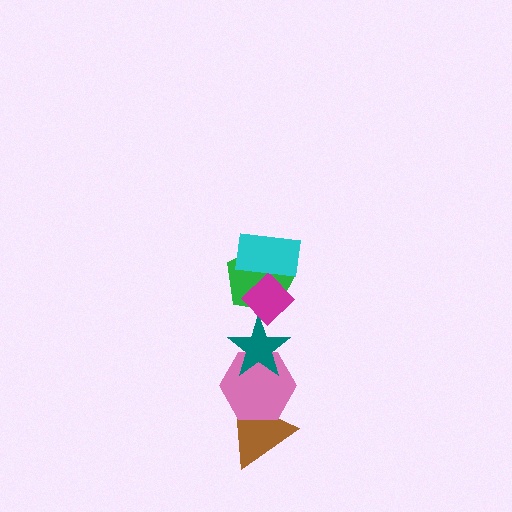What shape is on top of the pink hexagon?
The teal star is on top of the pink hexagon.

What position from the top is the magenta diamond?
The magenta diamond is 2nd from the top.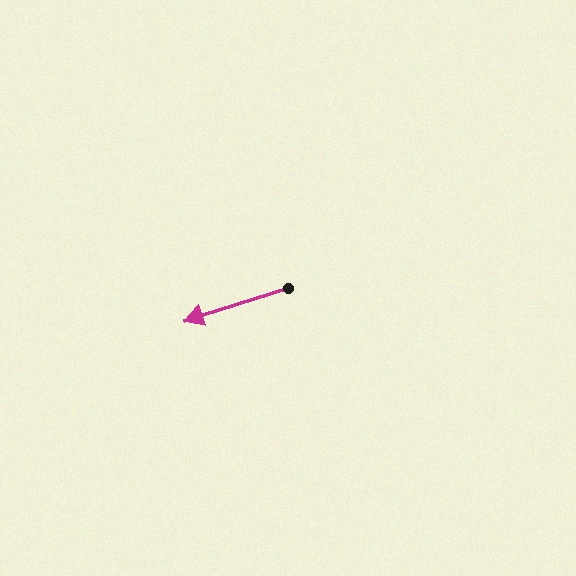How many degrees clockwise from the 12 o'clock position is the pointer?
Approximately 252 degrees.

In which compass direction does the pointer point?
West.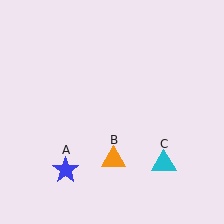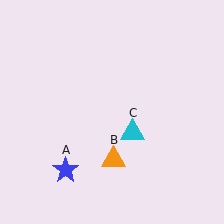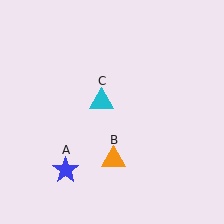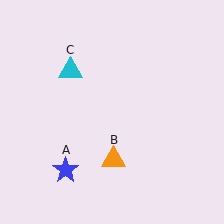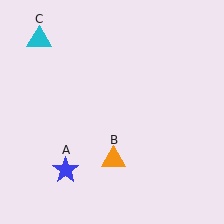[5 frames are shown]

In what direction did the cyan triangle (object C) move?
The cyan triangle (object C) moved up and to the left.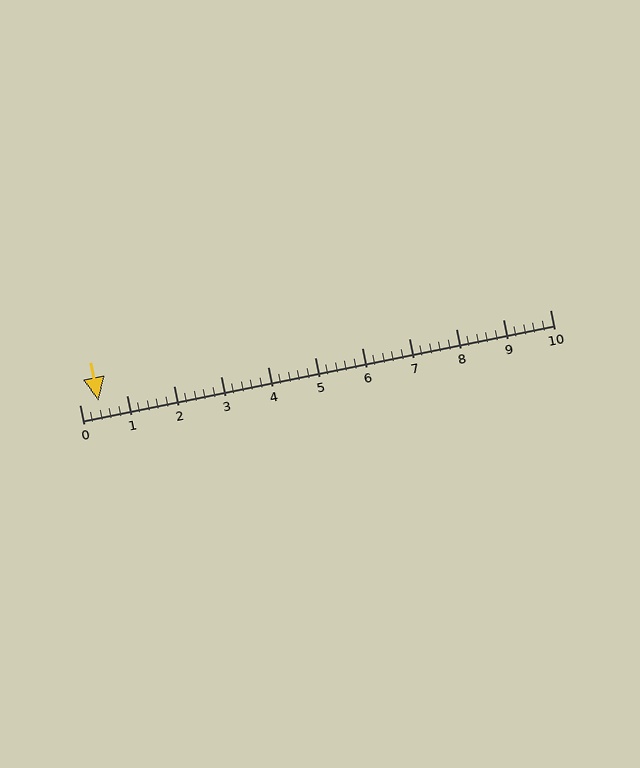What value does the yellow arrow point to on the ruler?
The yellow arrow points to approximately 0.4.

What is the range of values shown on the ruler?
The ruler shows values from 0 to 10.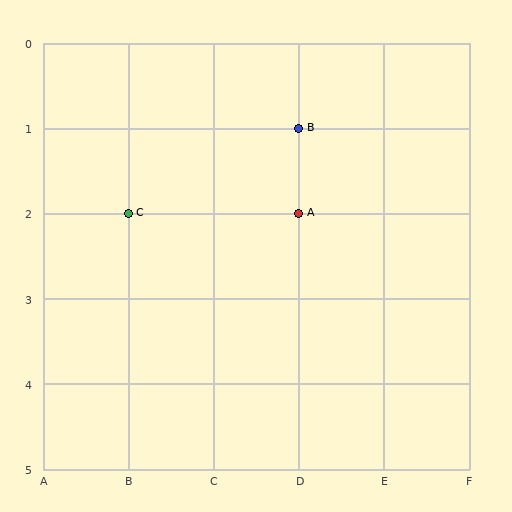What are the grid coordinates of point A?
Point A is at grid coordinates (D, 2).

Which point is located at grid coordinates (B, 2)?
Point C is at (B, 2).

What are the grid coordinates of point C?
Point C is at grid coordinates (B, 2).